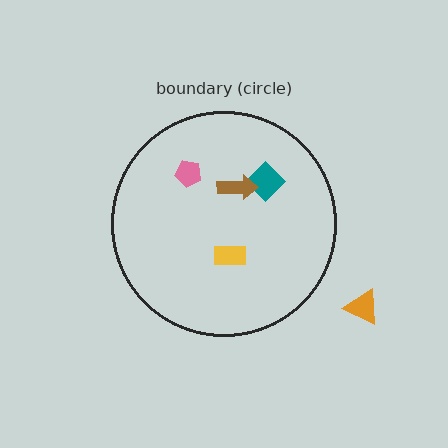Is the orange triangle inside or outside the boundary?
Outside.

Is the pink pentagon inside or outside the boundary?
Inside.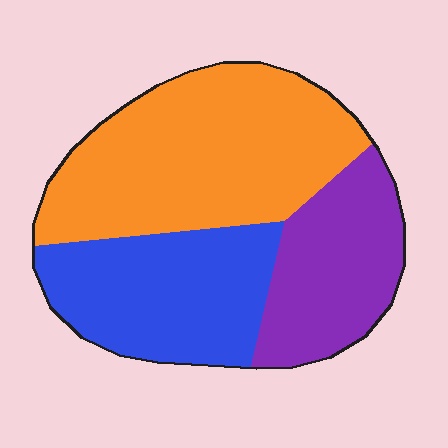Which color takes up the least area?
Purple, at roughly 25%.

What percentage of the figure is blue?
Blue covers 30% of the figure.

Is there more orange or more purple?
Orange.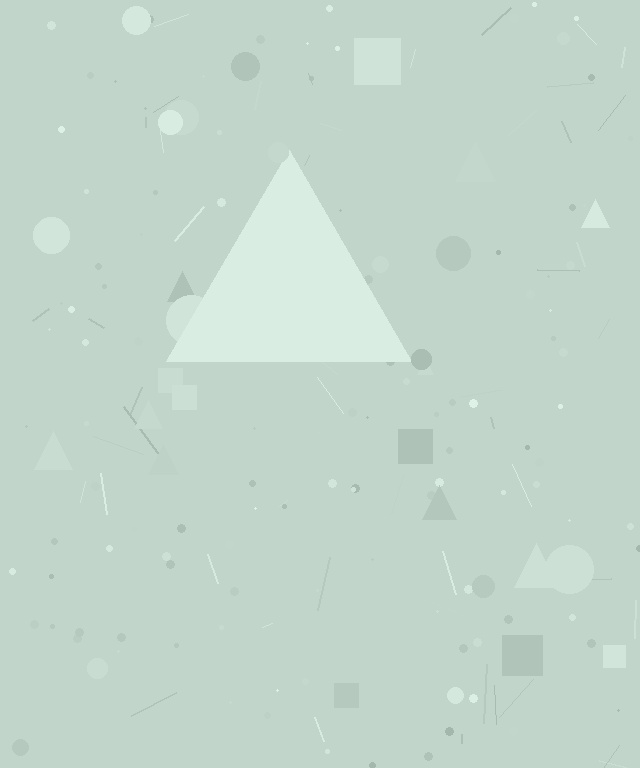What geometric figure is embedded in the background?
A triangle is embedded in the background.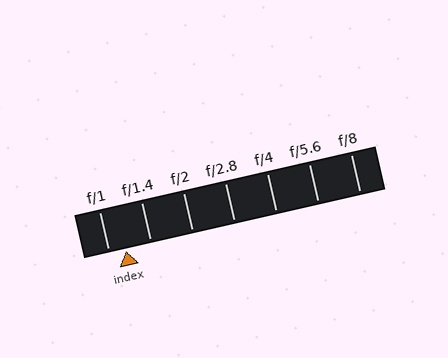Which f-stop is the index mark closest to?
The index mark is closest to f/1.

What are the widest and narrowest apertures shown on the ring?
The widest aperture shown is f/1 and the narrowest is f/8.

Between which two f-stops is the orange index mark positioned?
The index mark is between f/1 and f/1.4.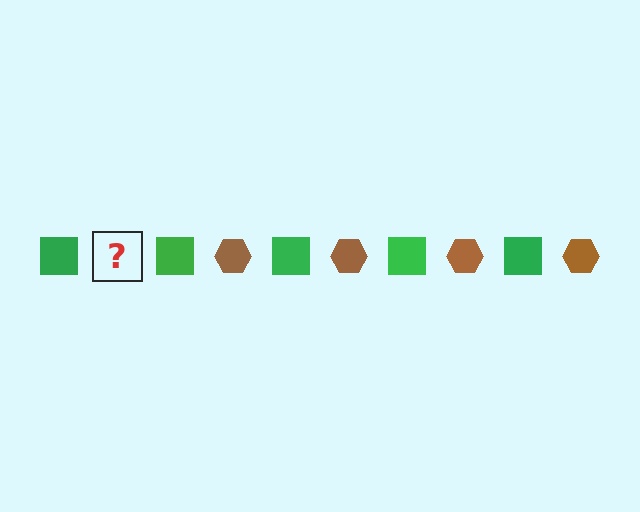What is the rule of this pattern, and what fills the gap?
The rule is that the pattern alternates between green square and brown hexagon. The gap should be filled with a brown hexagon.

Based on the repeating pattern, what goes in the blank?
The blank should be a brown hexagon.